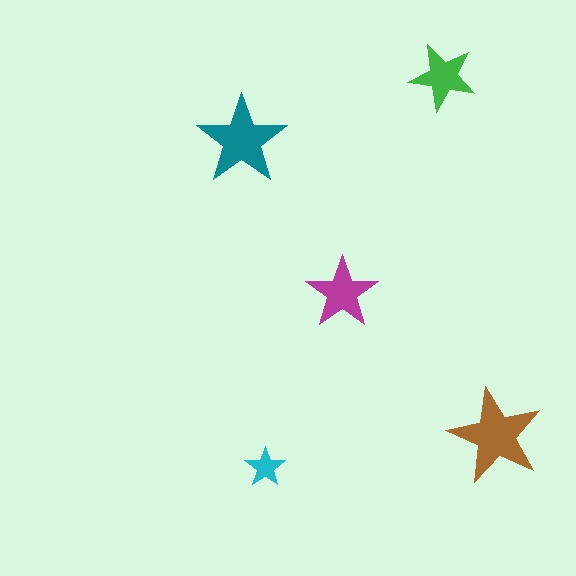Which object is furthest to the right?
The brown star is rightmost.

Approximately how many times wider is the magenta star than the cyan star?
About 2 times wider.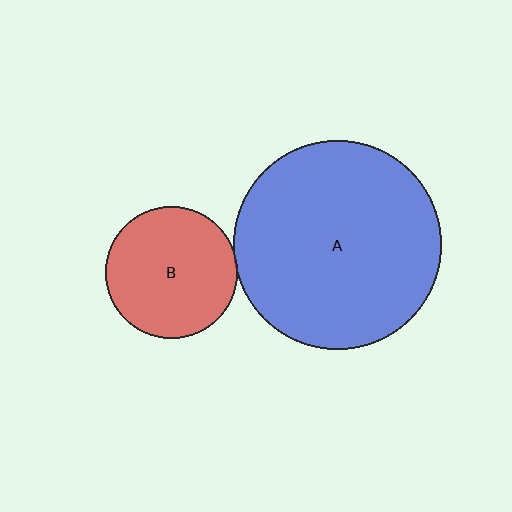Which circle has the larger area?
Circle A (blue).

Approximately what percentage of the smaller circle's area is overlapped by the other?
Approximately 5%.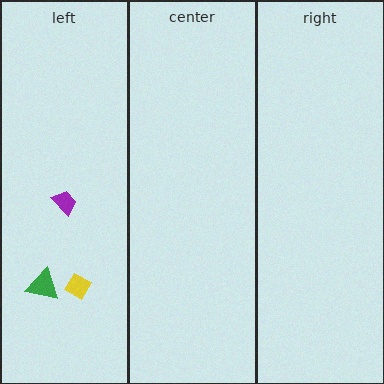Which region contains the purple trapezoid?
The left region.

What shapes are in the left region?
The yellow diamond, the green triangle, the purple trapezoid.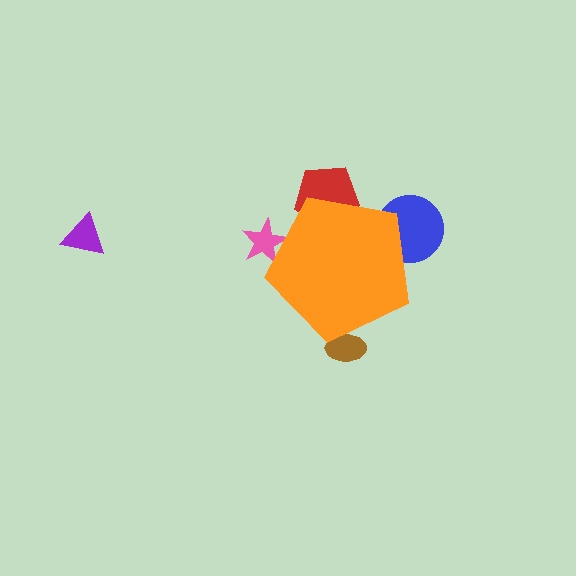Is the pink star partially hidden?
Yes, the pink star is partially hidden behind the orange pentagon.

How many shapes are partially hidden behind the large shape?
4 shapes are partially hidden.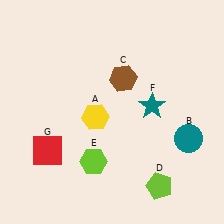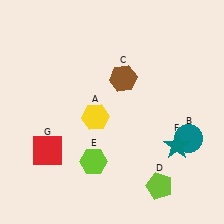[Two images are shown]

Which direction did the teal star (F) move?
The teal star (F) moved down.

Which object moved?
The teal star (F) moved down.